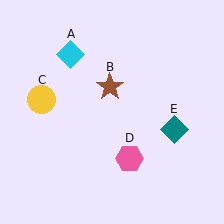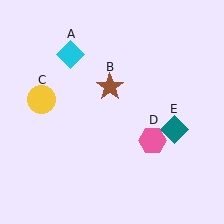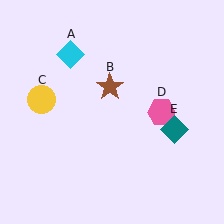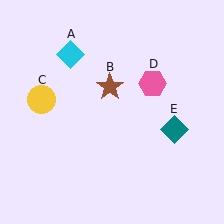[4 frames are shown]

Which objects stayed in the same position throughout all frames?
Cyan diamond (object A) and brown star (object B) and yellow circle (object C) and teal diamond (object E) remained stationary.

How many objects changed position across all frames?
1 object changed position: pink hexagon (object D).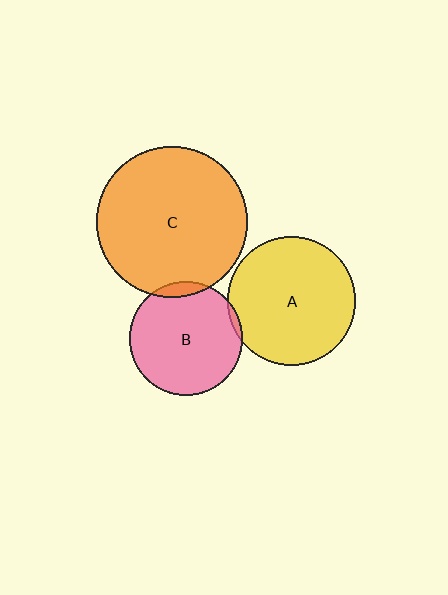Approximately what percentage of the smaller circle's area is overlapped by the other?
Approximately 5%.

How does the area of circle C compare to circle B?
Approximately 1.8 times.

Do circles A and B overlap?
Yes.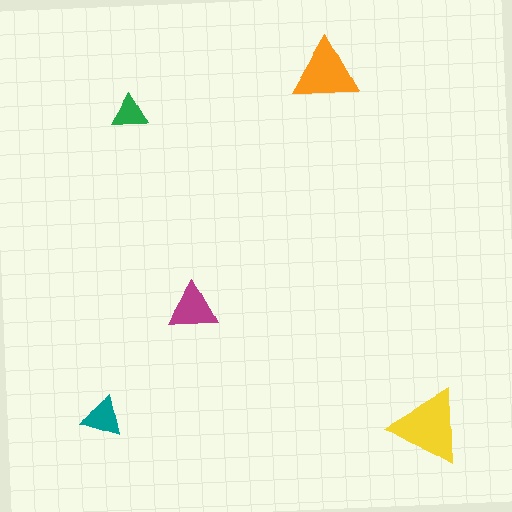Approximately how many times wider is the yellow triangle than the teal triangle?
About 2 times wider.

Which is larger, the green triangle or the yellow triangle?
The yellow one.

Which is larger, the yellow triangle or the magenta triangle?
The yellow one.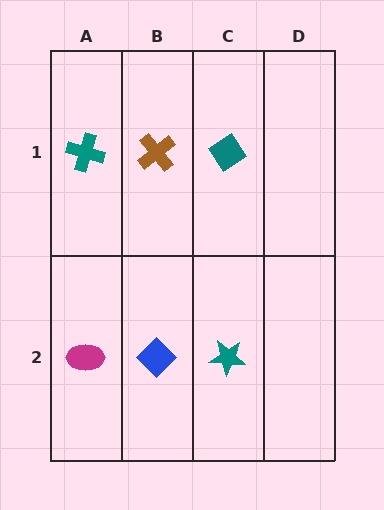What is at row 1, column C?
A teal diamond.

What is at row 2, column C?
A teal star.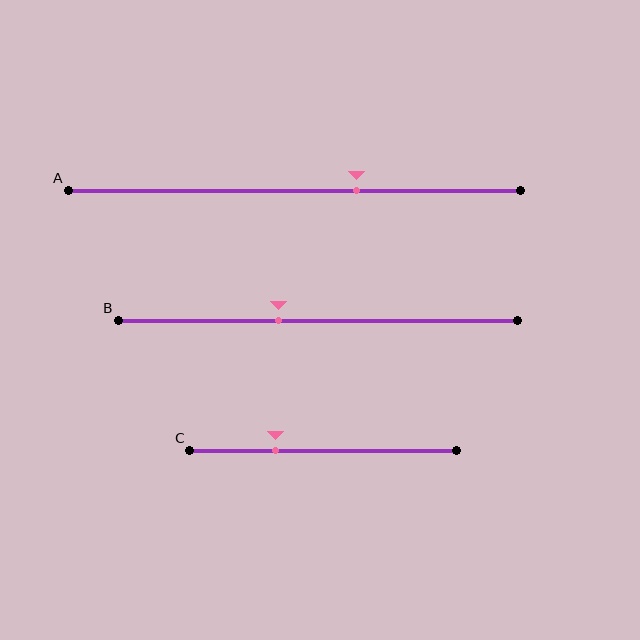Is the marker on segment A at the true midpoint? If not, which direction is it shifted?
No, the marker on segment A is shifted to the right by about 14% of the segment length.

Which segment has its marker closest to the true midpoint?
Segment B has its marker closest to the true midpoint.